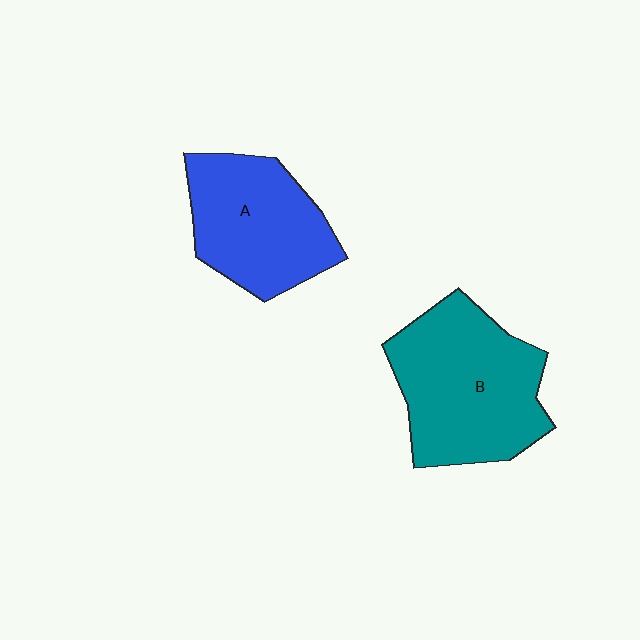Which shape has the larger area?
Shape B (teal).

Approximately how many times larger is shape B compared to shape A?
Approximately 1.3 times.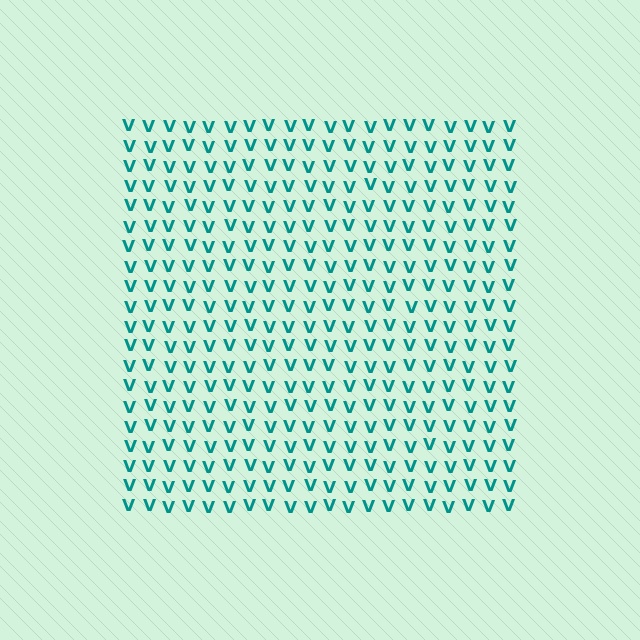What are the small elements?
The small elements are letter V's.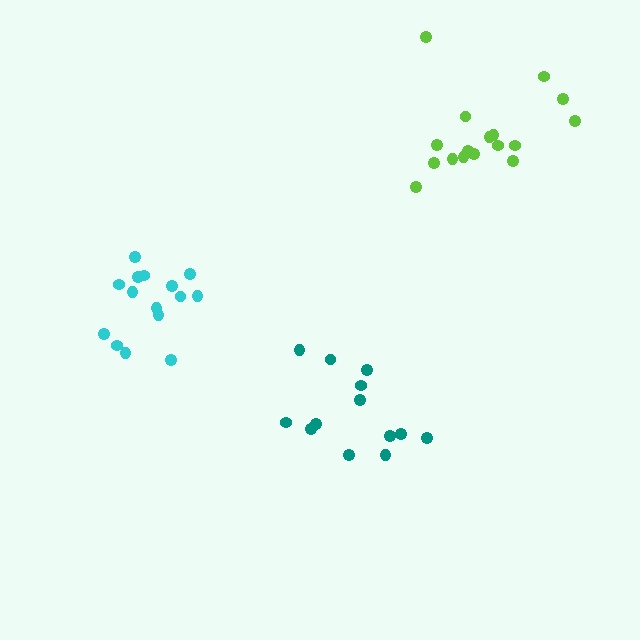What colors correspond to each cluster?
The clusters are colored: teal, cyan, lime.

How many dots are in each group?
Group 1: 13 dots, Group 2: 15 dots, Group 3: 17 dots (45 total).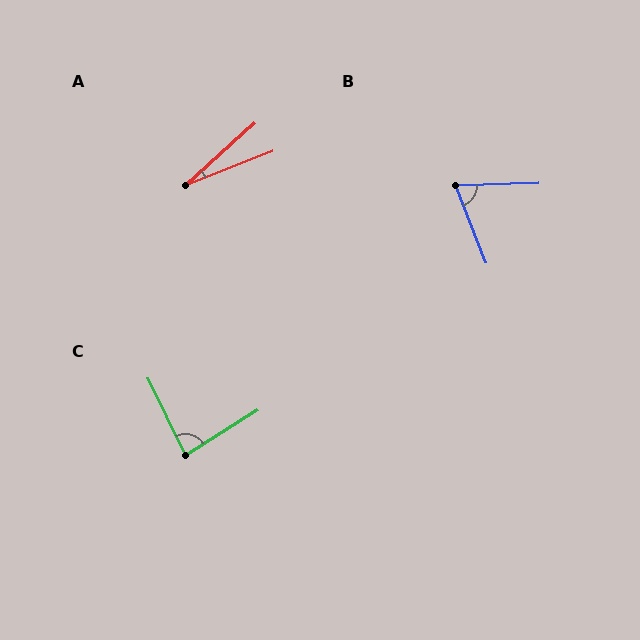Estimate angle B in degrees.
Approximately 70 degrees.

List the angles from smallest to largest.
A (20°), B (70°), C (83°).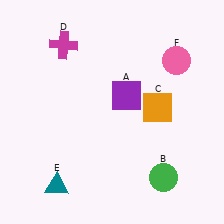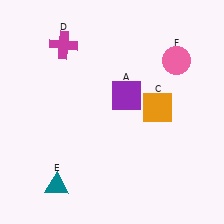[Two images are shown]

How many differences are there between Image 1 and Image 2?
There is 1 difference between the two images.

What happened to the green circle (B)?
The green circle (B) was removed in Image 2. It was in the bottom-right area of Image 1.